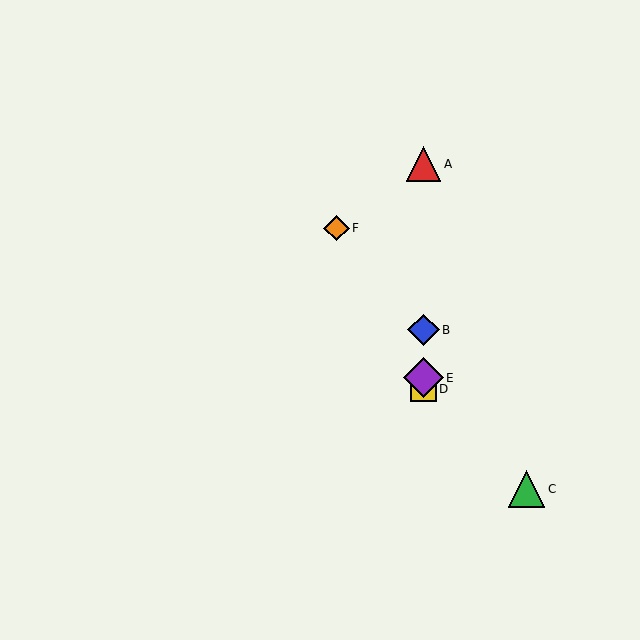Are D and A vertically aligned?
Yes, both are at x≈423.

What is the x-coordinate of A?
Object A is at x≈423.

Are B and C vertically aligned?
No, B is at x≈423 and C is at x≈527.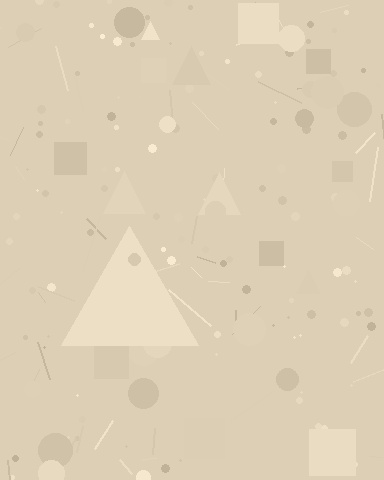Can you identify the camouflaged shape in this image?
The camouflaged shape is a triangle.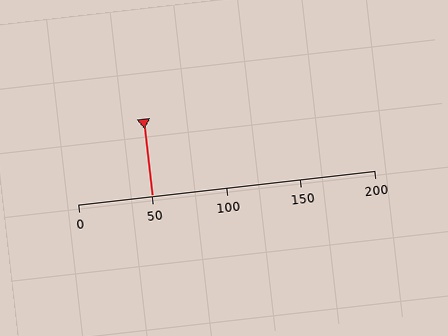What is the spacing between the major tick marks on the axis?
The major ticks are spaced 50 apart.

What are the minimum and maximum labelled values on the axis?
The axis runs from 0 to 200.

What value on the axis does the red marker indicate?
The marker indicates approximately 50.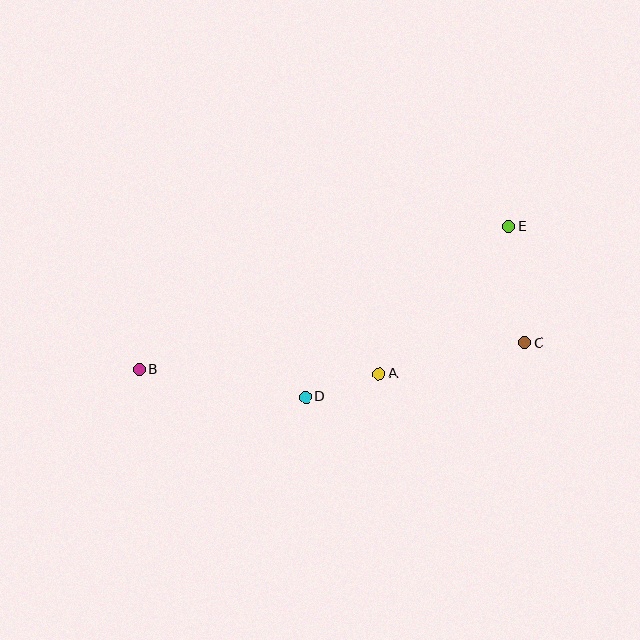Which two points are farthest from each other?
Points B and E are farthest from each other.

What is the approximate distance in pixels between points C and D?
The distance between C and D is approximately 226 pixels.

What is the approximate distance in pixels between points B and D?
The distance between B and D is approximately 169 pixels.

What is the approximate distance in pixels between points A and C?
The distance between A and C is approximately 149 pixels.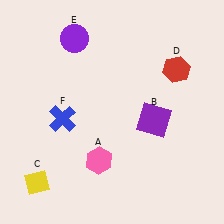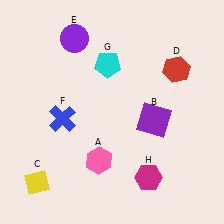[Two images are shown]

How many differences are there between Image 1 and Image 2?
There are 2 differences between the two images.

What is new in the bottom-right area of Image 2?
A magenta hexagon (H) was added in the bottom-right area of Image 2.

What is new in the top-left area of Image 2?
A cyan pentagon (G) was added in the top-left area of Image 2.